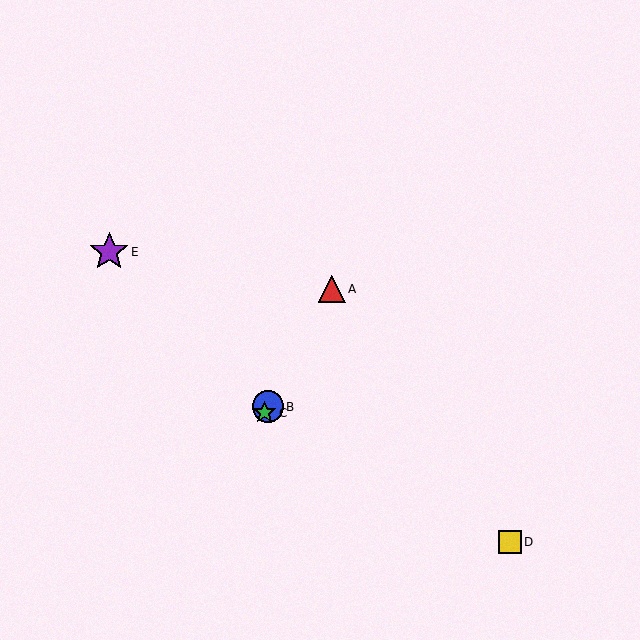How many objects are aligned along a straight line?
3 objects (A, B, C) are aligned along a straight line.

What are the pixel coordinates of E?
Object E is at (109, 252).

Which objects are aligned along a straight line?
Objects A, B, C are aligned along a straight line.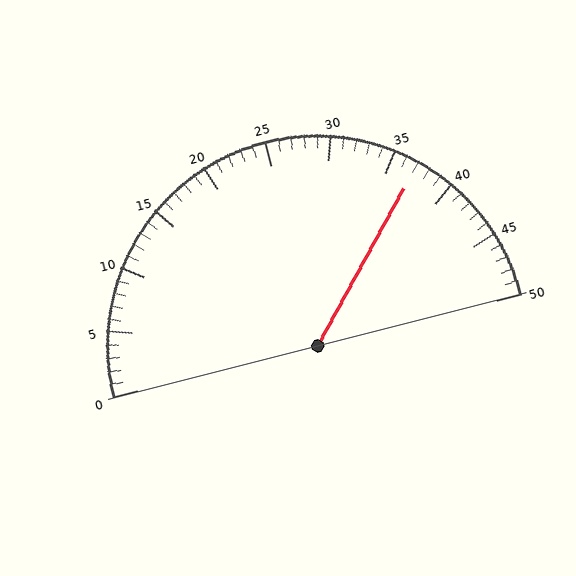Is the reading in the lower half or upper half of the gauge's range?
The reading is in the upper half of the range (0 to 50).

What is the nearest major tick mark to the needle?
The nearest major tick mark is 35.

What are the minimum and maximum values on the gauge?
The gauge ranges from 0 to 50.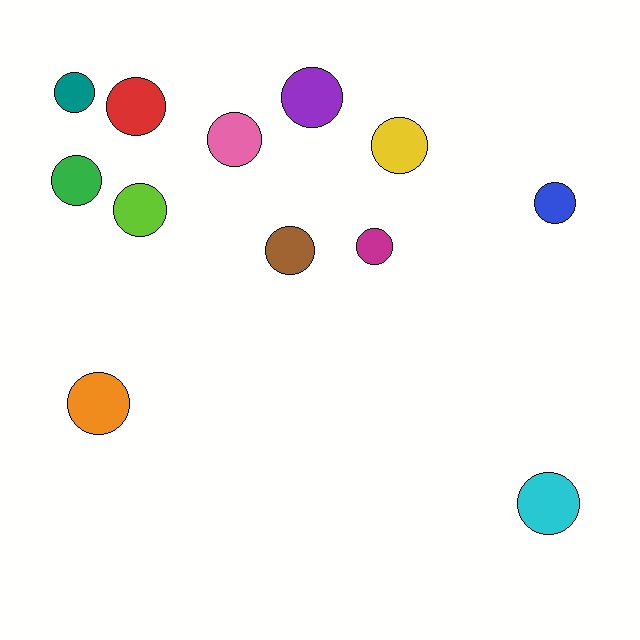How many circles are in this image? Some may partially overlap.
There are 12 circles.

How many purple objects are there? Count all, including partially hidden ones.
There is 1 purple object.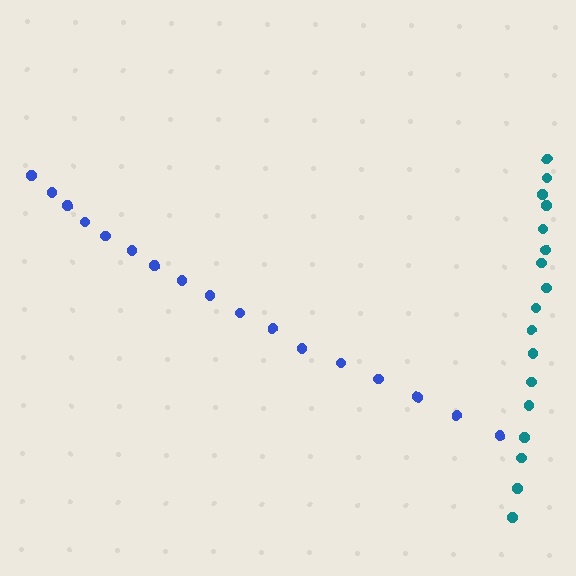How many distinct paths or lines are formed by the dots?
There are 2 distinct paths.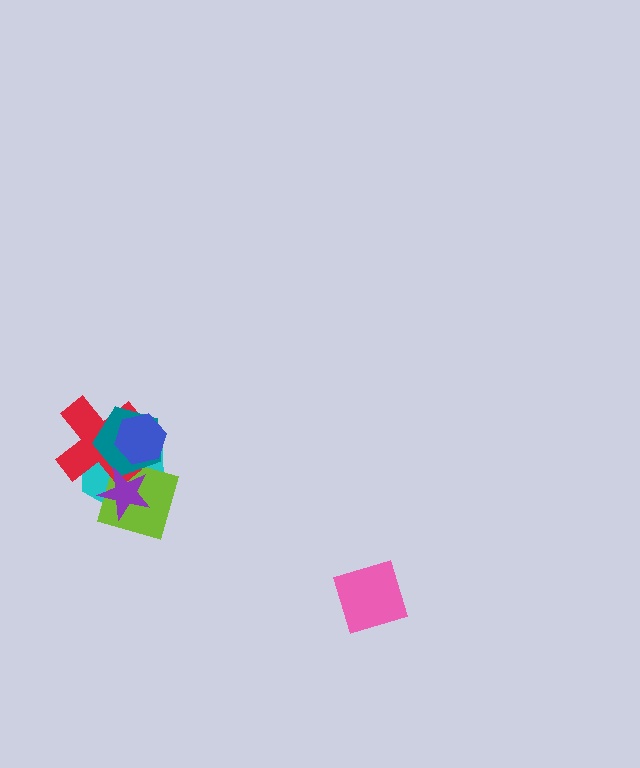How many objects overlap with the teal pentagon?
5 objects overlap with the teal pentagon.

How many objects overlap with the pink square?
0 objects overlap with the pink square.